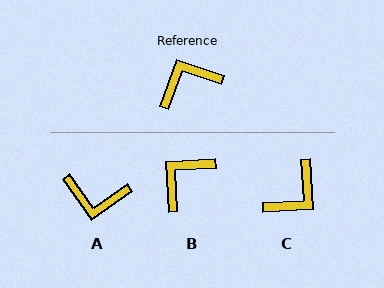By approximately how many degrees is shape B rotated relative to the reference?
Approximately 23 degrees counter-clockwise.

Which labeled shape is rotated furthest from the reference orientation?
C, about 157 degrees away.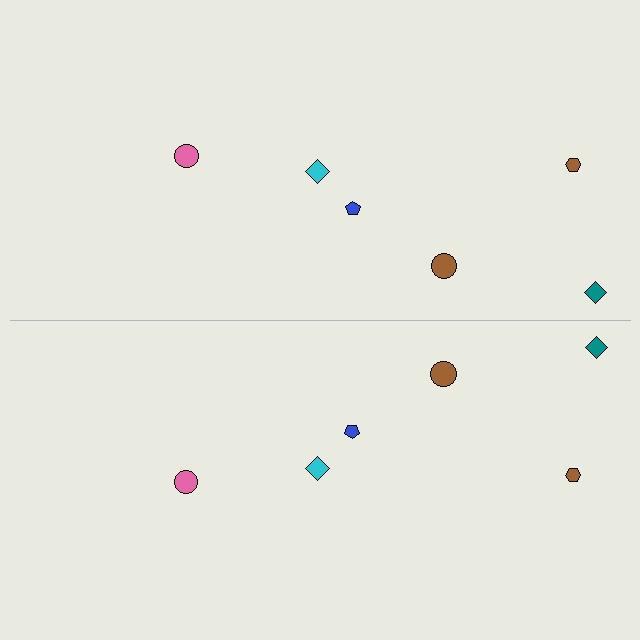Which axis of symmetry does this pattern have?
The pattern has a horizontal axis of symmetry running through the center of the image.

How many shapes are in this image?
There are 12 shapes in this image.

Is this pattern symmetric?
Yes, this pattern has bilateral (reflection) symmetry.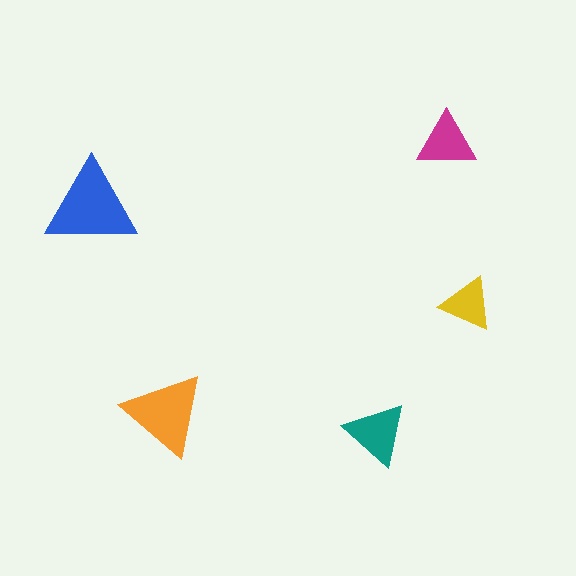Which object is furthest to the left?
The blue triangle is leftmost.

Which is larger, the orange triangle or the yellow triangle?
The orange one.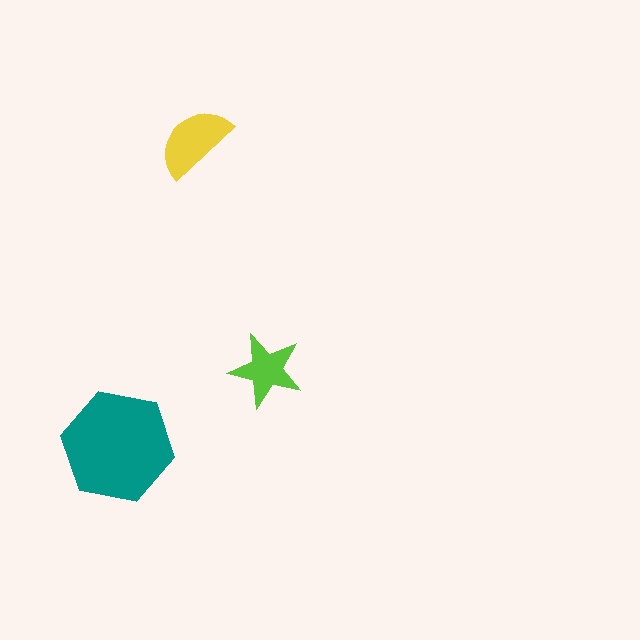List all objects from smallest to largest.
The lime star, the yellow semicircle, the teal hexagon.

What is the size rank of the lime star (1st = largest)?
3rd.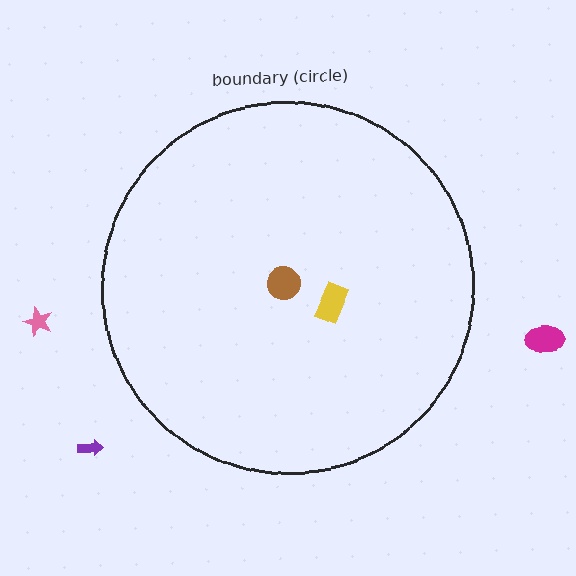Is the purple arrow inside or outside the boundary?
Outside.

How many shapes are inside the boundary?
2 inside, 3 outside.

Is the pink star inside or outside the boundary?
Outside.